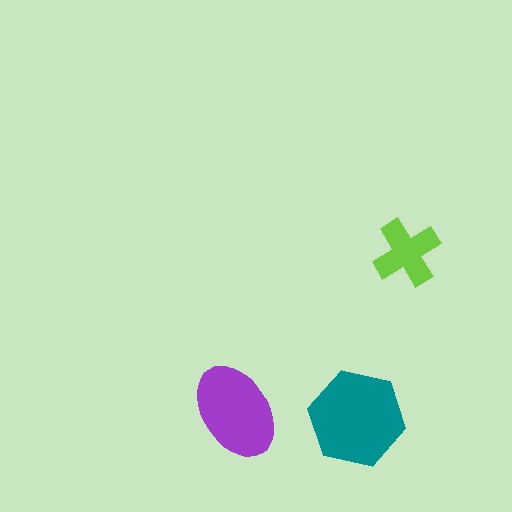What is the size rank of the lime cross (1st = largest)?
3rd.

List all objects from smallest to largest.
The lime cross, the purple ellipse, the teal hexagon.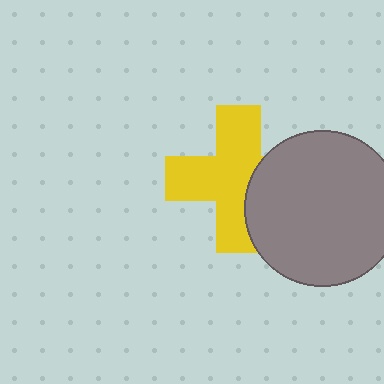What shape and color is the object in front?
The object in front is a gray circle.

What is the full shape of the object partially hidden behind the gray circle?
The partially hidden object is a yellow cross.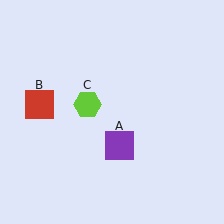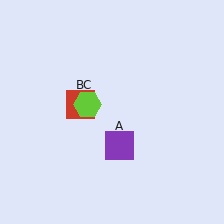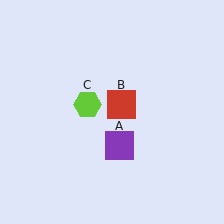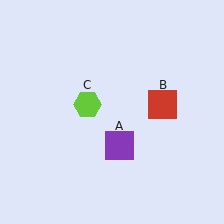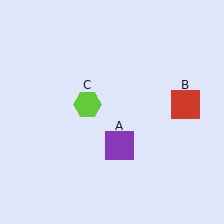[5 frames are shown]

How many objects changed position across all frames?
1 object changed position: red square (object B).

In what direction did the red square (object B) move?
The red square (object B) moved right.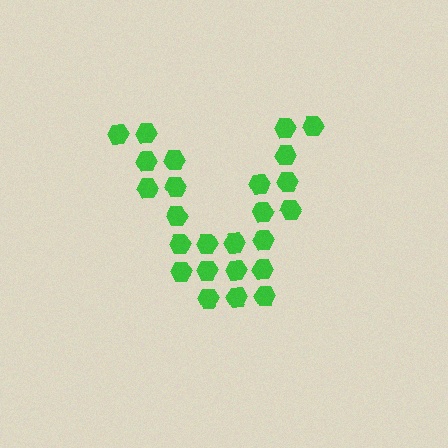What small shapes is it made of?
It is made of small hexagons.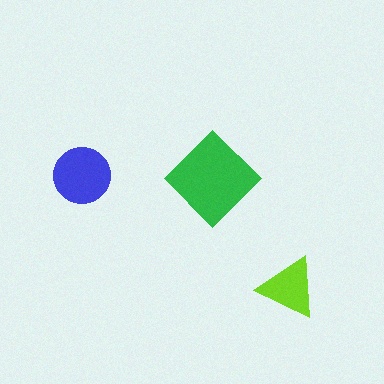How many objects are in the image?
There are 3 objects in the image.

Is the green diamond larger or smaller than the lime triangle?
Larger.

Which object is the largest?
The green diamond.